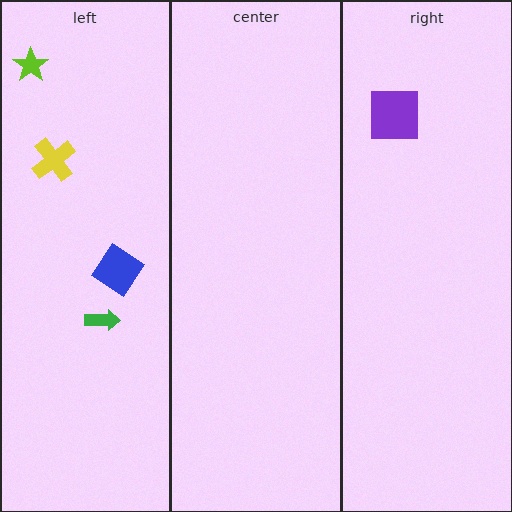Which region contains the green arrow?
The left region.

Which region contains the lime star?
The left region.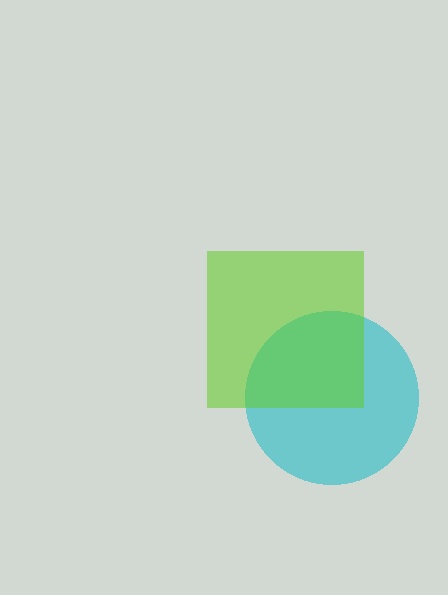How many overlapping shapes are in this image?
There are 2 overlapping shapes in the image.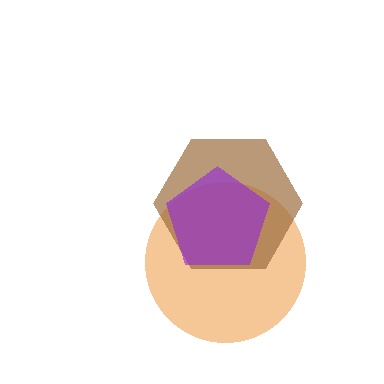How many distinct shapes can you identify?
There are 3 distinct shapes: an orange circle, a brown hexagon, a purple pentagon.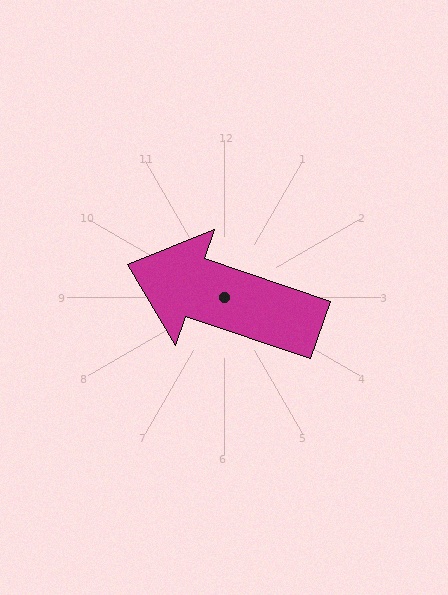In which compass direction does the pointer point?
West.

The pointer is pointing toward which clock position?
Roughly 10 o'clock.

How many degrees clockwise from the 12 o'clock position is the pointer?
Approximately 289 degrees.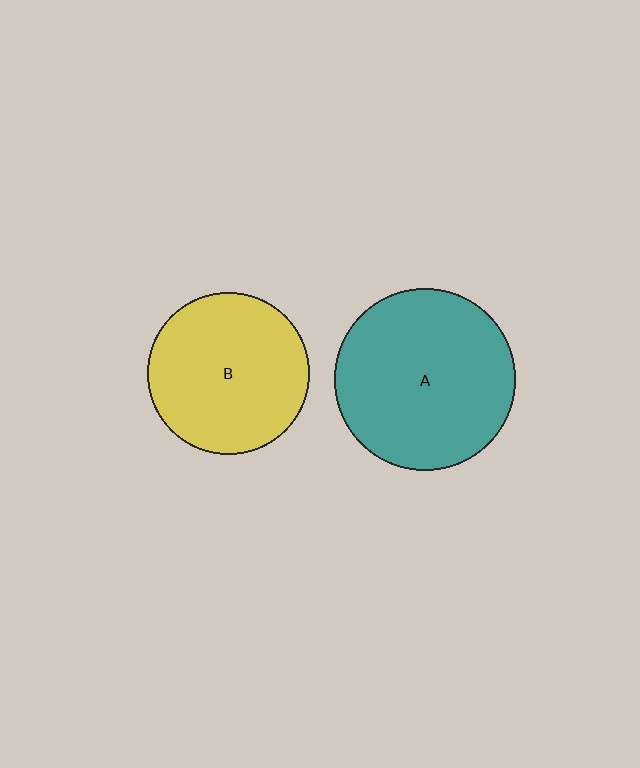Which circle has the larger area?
Circle A (teal).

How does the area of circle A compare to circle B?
Approximately 1.3 times.